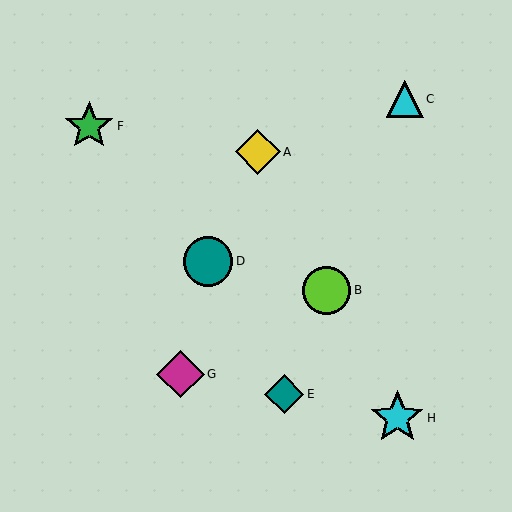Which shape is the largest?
The cyan star (labeled H) is the largest.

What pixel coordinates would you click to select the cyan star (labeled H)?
Click at (397, 418) to select the cyan star H.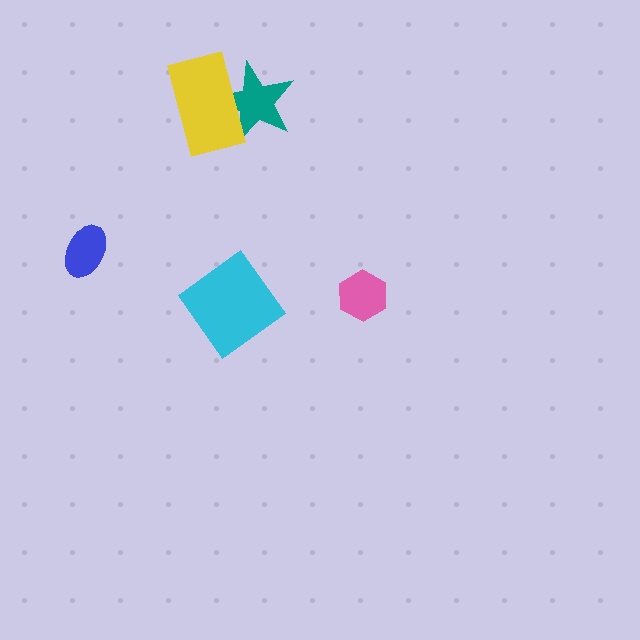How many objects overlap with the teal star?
1 object overlaps with the teal star.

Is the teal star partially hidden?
Yes, it is partially covered by another shape.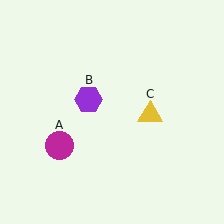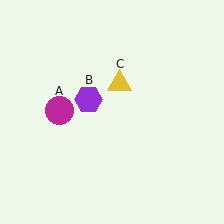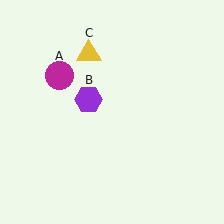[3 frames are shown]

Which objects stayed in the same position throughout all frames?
Purple hexagon (object B) remained stationary.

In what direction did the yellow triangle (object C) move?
The yellow triangle (object C) moved up and to the left.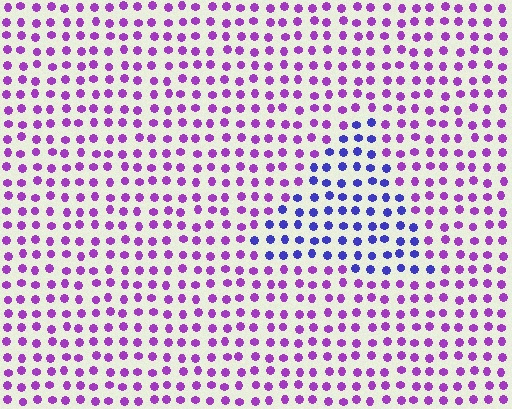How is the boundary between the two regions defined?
The boundary is defined purely by a slight shift in hue (about 45 degrees). Spacing, size, and orientation are identical on both sides.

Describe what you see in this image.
The image is filled with small purple elements in a uniform arrangement. A triangle-shaped region is visible where the elements are tinted to a slightly different hue, forming a subtle color boundary.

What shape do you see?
I see a triangle.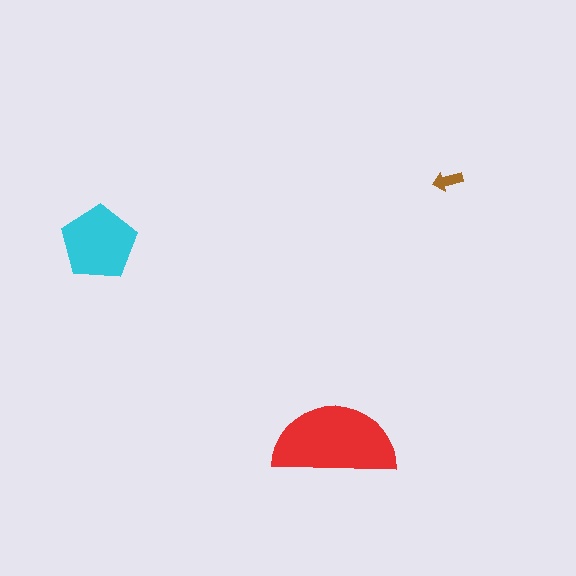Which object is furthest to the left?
The cyan pentagon is leftmost.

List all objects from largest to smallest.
The red semicircle, the cyan pentagon, the brown arrow.